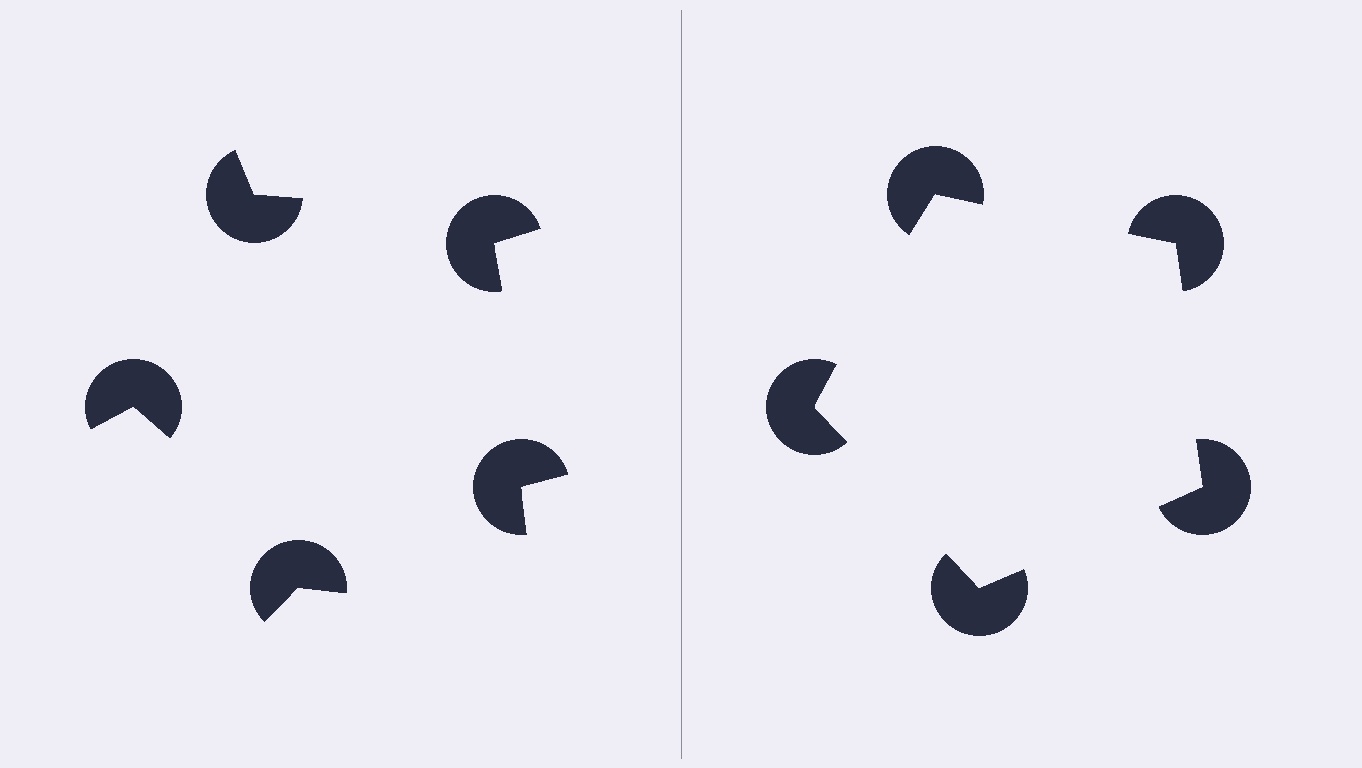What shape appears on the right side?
An illusory pentagon.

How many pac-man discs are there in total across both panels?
10 — 5 on each side.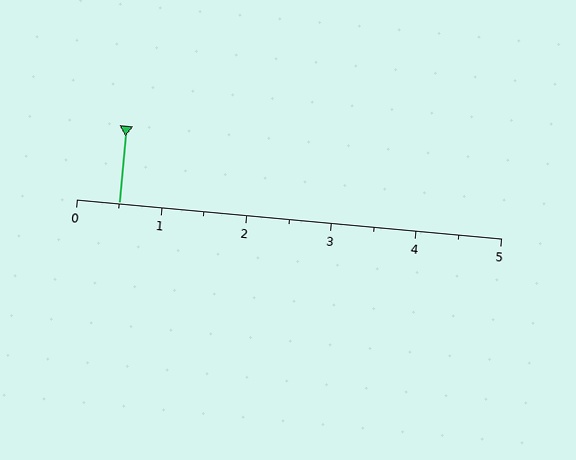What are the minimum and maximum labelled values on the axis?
The axis runs from 0 to 5.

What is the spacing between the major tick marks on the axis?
The major ticks are spaced 1 apart.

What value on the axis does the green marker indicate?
The marker indicates approximately 0.5.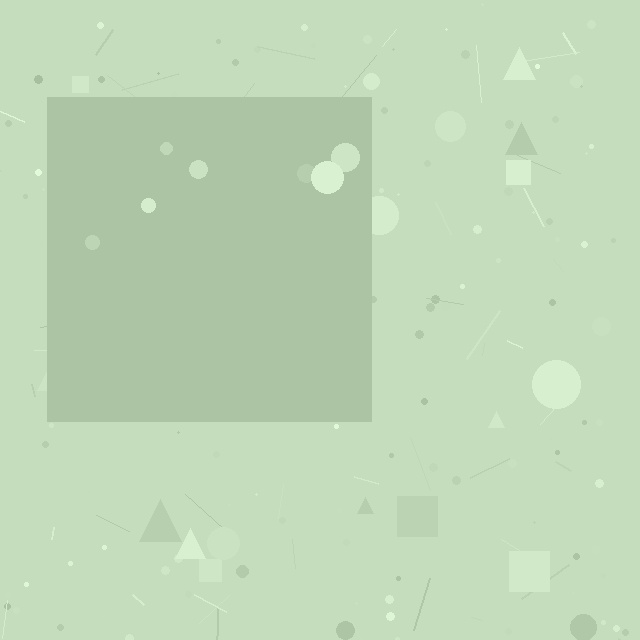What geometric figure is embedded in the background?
A square is embedded in the background.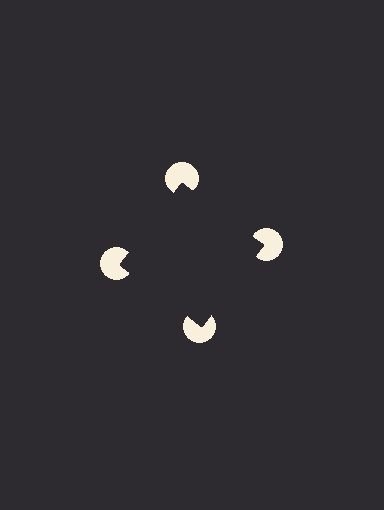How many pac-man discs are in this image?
There are 4 — one at each vertex of the illusory square.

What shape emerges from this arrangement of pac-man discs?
An illusory square — its edges are inferred from the aligned wedge cuts in the pac-man discs, not physically drawn.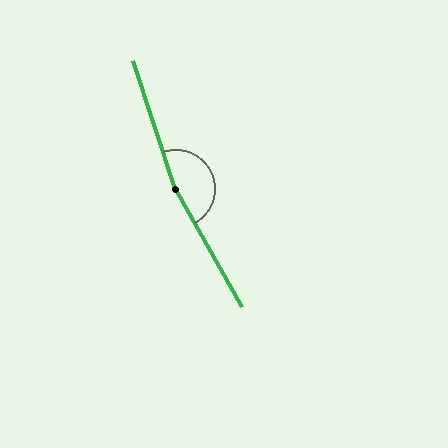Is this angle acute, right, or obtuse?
It is obtuse.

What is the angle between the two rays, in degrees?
Approximately 169 degrees.